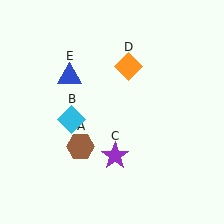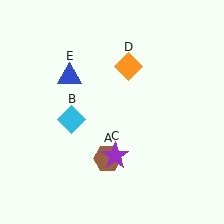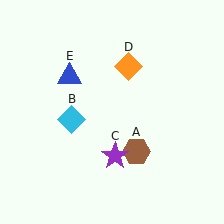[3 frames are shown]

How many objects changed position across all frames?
1 object changed position: brown hexagon (object A).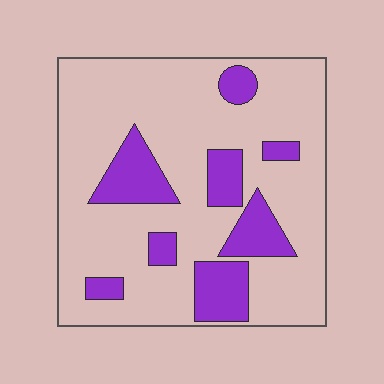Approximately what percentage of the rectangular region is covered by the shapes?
Approximately 20%.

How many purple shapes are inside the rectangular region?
8.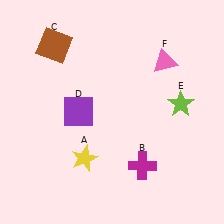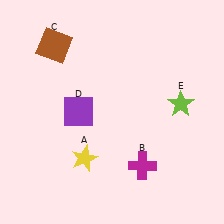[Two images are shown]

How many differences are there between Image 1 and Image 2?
There is 1 difference between the two images.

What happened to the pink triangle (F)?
The pink triangle (F) was removed in Image 2. It was in the top-right area of Image 1.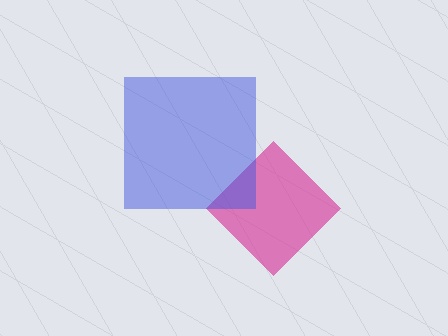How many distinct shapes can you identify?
There are 2 distinct shapes: a magenta diamond, a blue square.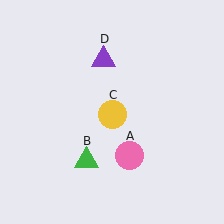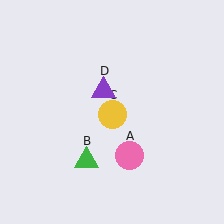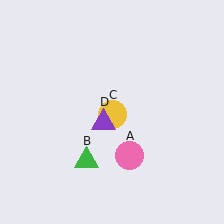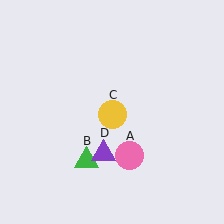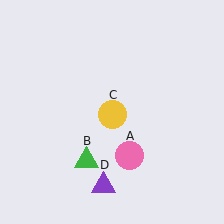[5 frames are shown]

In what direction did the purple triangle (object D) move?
The purple triangle (object D) moved down.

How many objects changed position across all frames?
1 object changed position: purple triangle (object D).